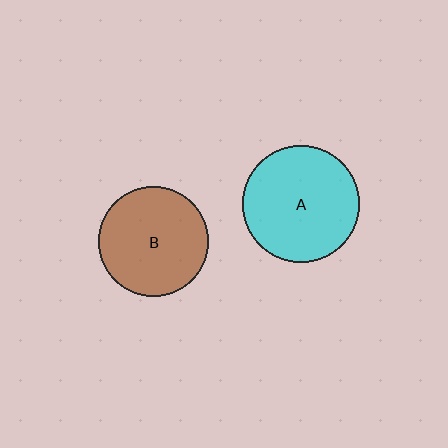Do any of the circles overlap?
No, none of the circles overlap.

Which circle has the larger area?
Circle A (cyan).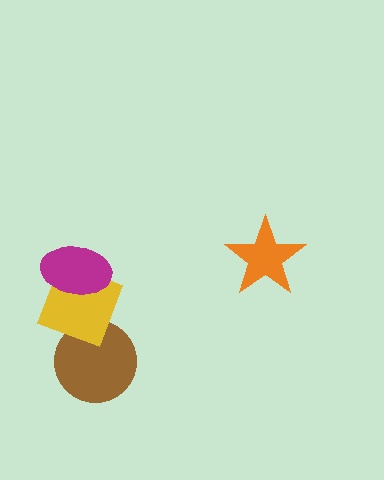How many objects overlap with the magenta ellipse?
1 object overlaps with the magenta ellipse.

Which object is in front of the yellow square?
The magenta ellipse is in front of the yellow square.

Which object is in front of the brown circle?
The yellow square is in front of the brown circle.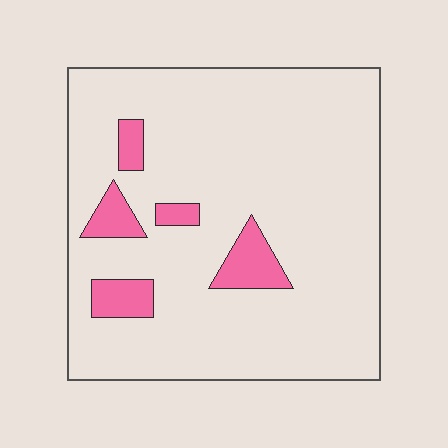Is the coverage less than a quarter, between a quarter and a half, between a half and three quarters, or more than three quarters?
Less than a quarter.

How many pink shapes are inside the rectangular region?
5.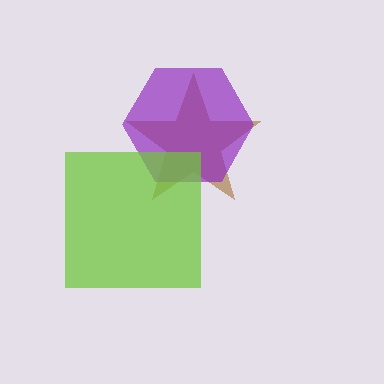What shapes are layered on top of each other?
The layered shapes are: a brown star, a purple hexagon, a lime square.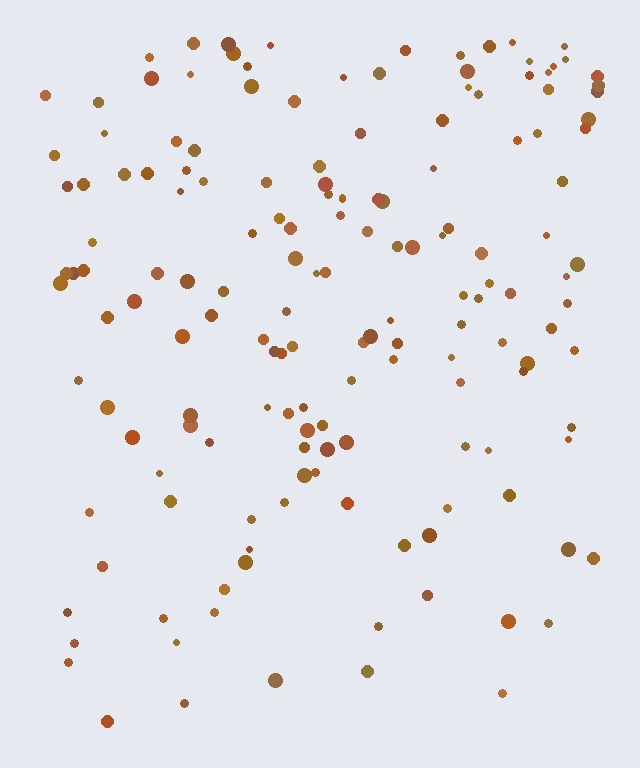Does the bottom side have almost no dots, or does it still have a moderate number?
Still a moderate number, just noticeably fewer than the top.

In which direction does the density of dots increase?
From bottom to top, with the top side densest.